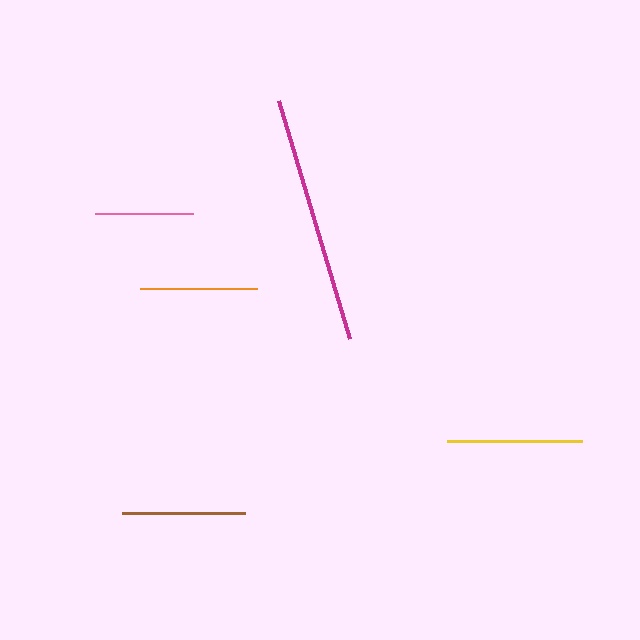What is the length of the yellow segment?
The yellow segment is approximately 135 pixels long.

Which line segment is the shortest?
The pink line is the shortest at approximately 98 pixels.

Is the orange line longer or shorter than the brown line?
The brown line is longer than the orange line.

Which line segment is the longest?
The magenta line is the longest at approximately 249 pixels.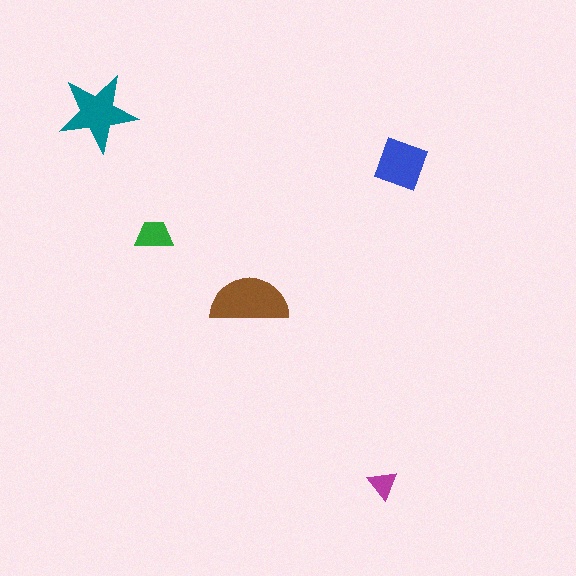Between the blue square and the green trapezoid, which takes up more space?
The blue square.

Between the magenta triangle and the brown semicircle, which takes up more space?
The brown semicircle.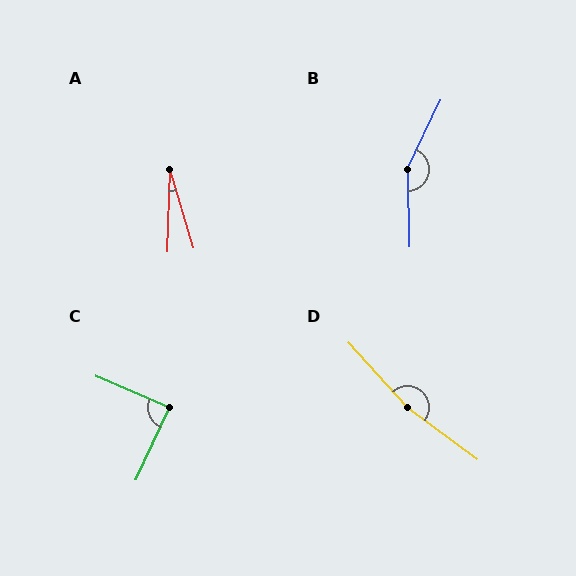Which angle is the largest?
D, at approximately 169 degrees.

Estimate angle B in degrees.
Approximately 154 degrees.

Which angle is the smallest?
A, at approximately 19 degrees.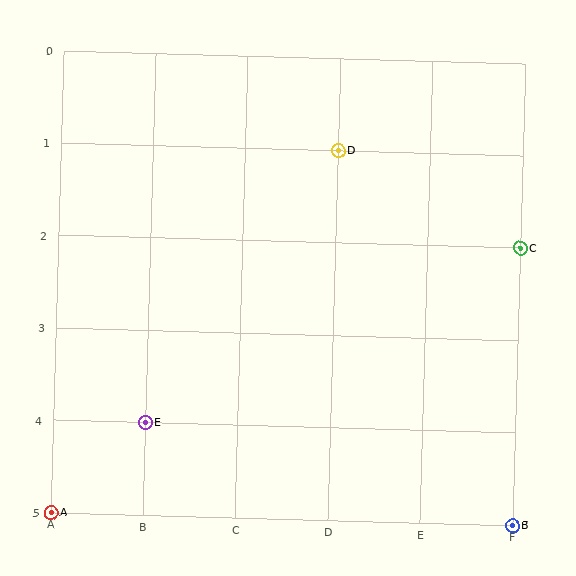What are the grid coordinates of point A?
Point A is at grid coordinates (A, 5).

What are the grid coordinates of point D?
Point D is at grid coordinates (D, 1).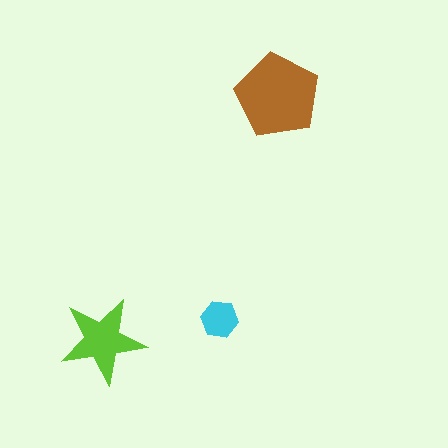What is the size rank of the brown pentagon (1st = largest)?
1st.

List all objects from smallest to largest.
The cyan hexagon, the lime star, the brown pentagon.